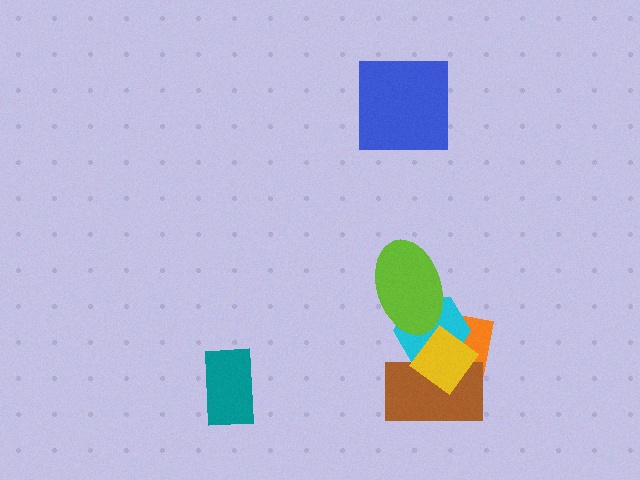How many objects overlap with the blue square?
0 objects overlap with the blue square.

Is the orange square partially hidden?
Yes, it is partially covered by another shape.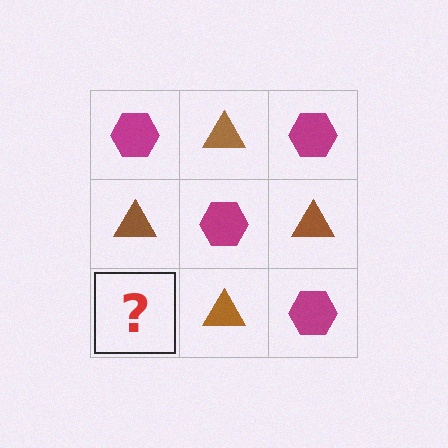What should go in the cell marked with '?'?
The missing cell should contain a magenta hexagon.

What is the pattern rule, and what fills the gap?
The rule is that it alternates magenta hexagon and brown triangle in a checkerboard pattern. The gap should be filled with a magenta hexagon.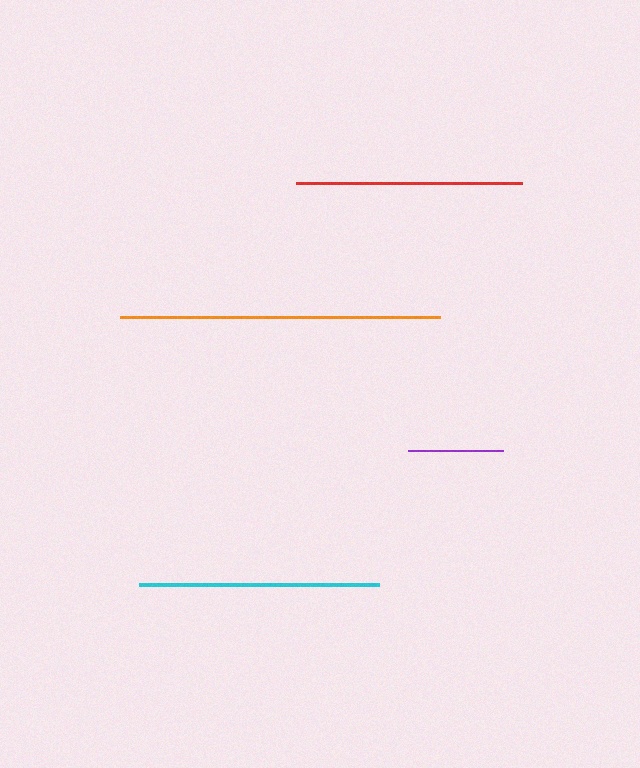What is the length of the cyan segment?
The cyan segment is approximately 239 pixels long.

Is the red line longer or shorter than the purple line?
The red line is longer than the purple line.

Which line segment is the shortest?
The purple line is the shortest at approximately 95 pixels.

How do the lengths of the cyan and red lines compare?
The cyan and red lines are approximately the same length.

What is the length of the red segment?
The red segment is approximately 226 pixels long.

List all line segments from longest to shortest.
From longest to shortest: orange, cyan, red, purple.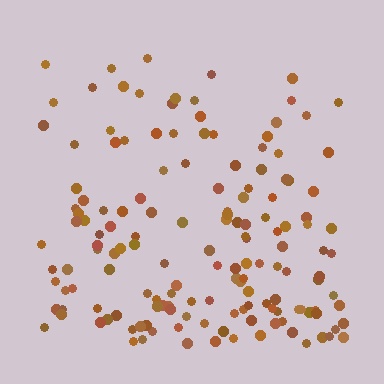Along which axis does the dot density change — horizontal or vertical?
Vertical.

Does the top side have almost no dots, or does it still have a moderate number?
Still a moderate number, just noticeably fewer than the bottom.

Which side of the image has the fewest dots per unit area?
The top.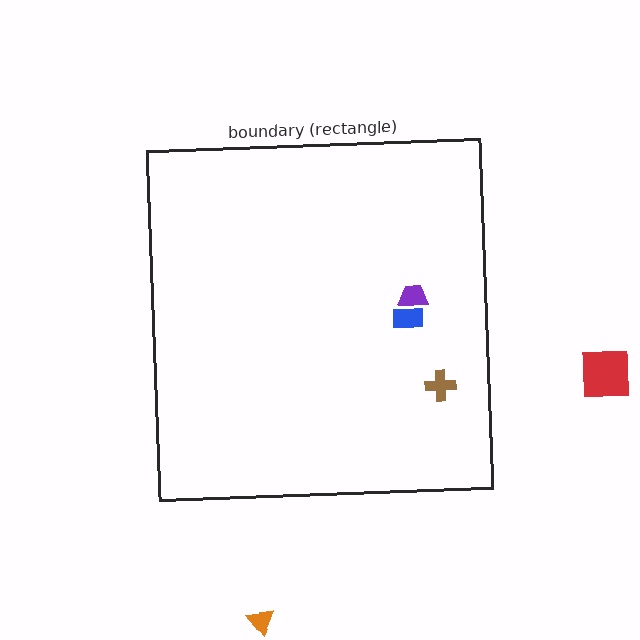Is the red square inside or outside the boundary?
Outside.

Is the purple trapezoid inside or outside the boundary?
Inside.